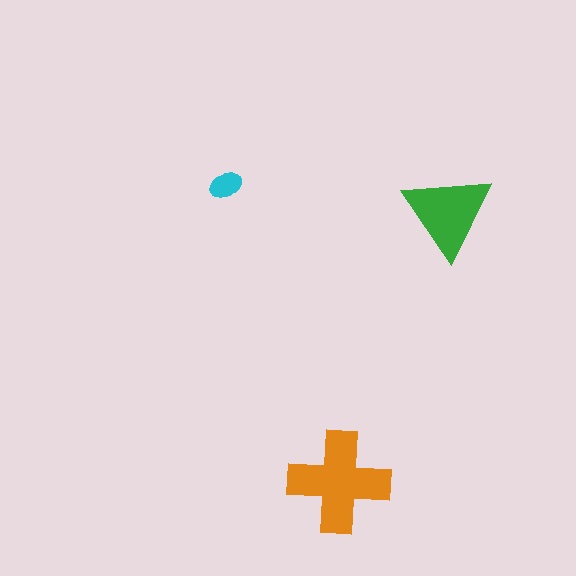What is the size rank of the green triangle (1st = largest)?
2nd.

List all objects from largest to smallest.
The orange cross, the green triangle, the cyan ellipse.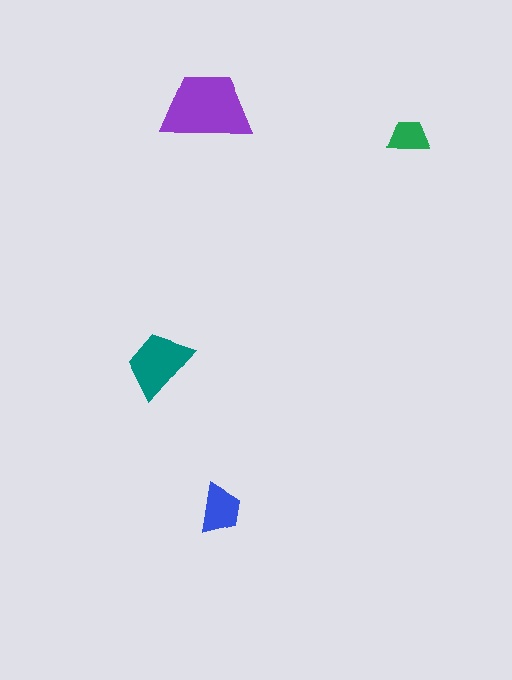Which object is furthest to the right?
The green trapezoid is rightmost.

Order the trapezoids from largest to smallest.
the purple one, the teal one, the blue one, the green one.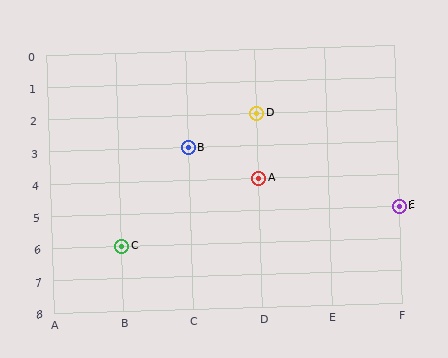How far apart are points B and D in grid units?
Points B and D are 1 column and 1 row apart (about 1.4 grid units diagonally).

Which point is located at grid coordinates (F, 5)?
Point E is at (F, 5).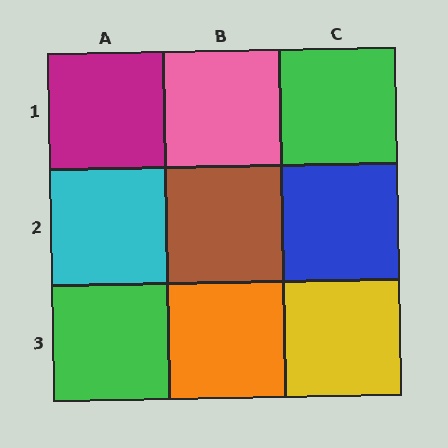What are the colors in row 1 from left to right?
Magenta, pink, green.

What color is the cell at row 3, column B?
Orange.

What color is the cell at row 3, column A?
Green.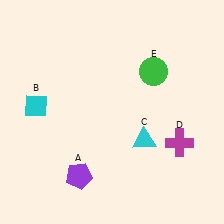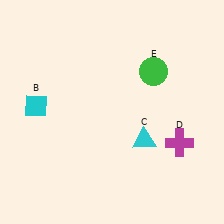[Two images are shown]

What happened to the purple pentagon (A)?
The purple pentagon (A) was removed in Image 2. It was in the bottom-left area of Image 1.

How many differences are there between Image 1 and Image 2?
There is 1 difference between the two images.